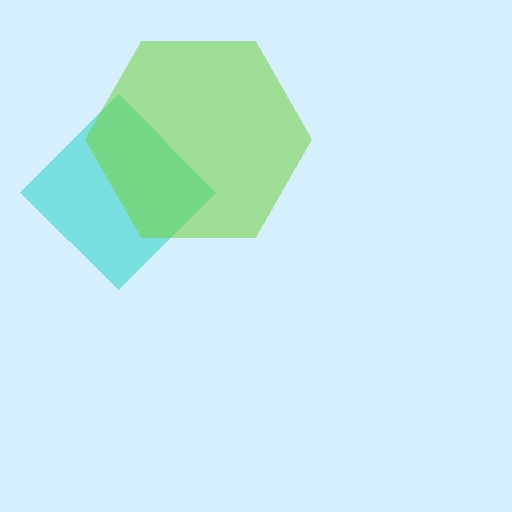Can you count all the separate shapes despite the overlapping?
Yes, there are 2 separate shapes.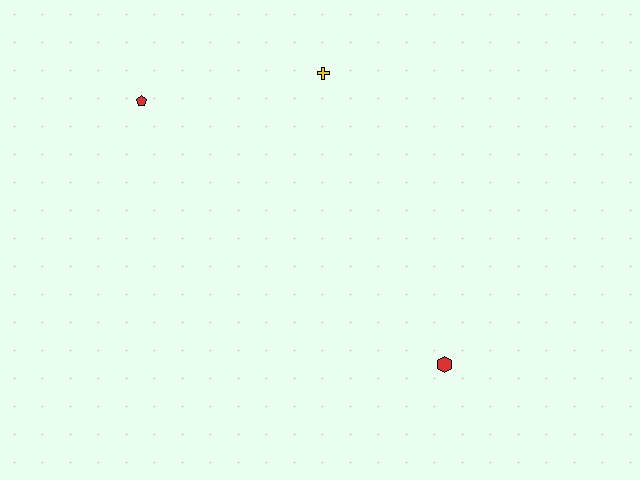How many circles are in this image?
There are no circles.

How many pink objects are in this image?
There are no pink objects.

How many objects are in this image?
There are 3 objects.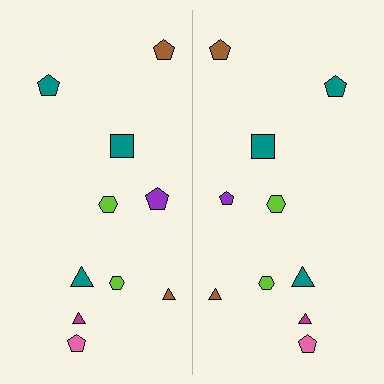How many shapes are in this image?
There are 20 shapes in this image.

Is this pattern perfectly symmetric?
No, the pattern is not perfectly symmetric. The purple pentagon on the right side has a different size than its mirror counterpart.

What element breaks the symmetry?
The purple pentagon on the right side has a different size than its mirror counterpart.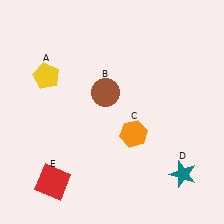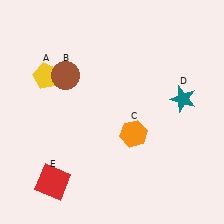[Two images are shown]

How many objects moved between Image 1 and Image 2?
2 objects moved between the two images.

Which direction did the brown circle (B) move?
The brown circle (B) moved left.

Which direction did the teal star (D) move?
The teal star (D) moved up.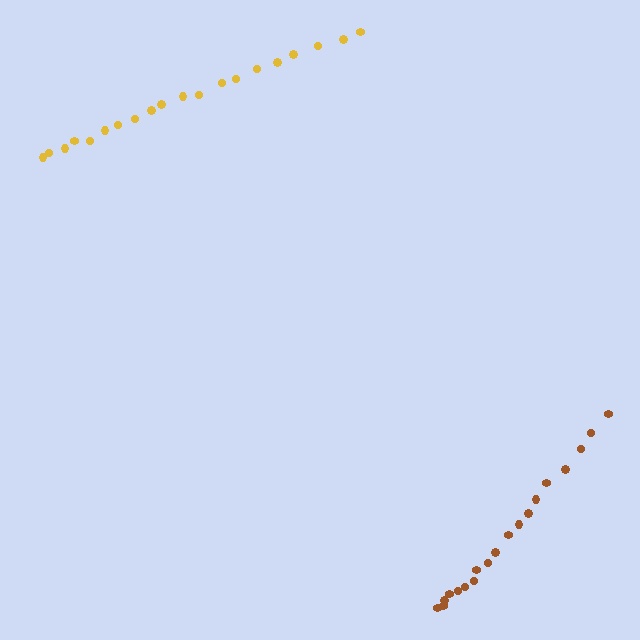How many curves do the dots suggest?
There are 2 distinct paths.